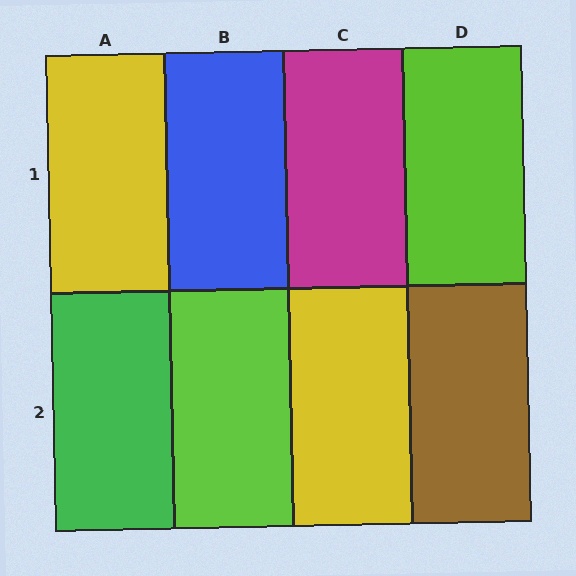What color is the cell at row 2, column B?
Lime.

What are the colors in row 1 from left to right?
Yellow, blue, magenta, lime.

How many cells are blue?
1 cell is blue.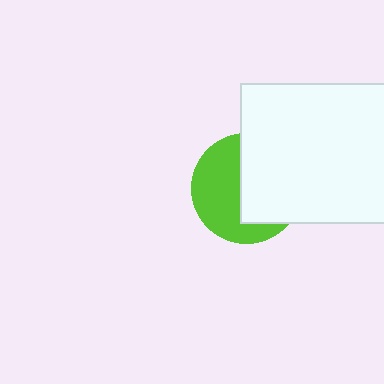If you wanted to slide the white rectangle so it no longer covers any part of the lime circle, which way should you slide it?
Slide it right — that is the most direct way to separate the two shapes.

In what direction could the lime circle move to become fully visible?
The lime circle could move left. That would shift it out from behind the white rectangle entirely.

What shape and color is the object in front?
The object in front is a white rectangle.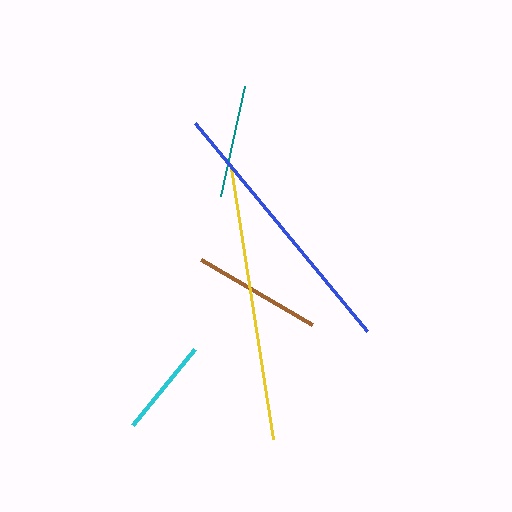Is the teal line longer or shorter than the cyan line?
The teal line is longer than the cyan line.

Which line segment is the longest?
The yellow line is the longest at approximately 274 pixels.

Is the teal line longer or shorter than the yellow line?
The yellow line is longer than the teal line.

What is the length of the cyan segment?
The cyan segment is approximately 98 pixels long.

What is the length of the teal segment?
The teal segment is approximately 113 pixels long.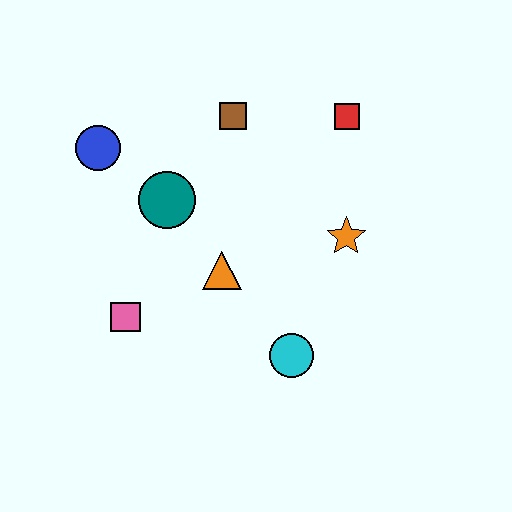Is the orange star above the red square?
No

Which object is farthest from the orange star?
The blue circle is farthest from the orange star.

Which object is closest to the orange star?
The red square is closest to the orange star.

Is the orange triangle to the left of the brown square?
Yes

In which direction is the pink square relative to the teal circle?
The pink square is below the teal circle.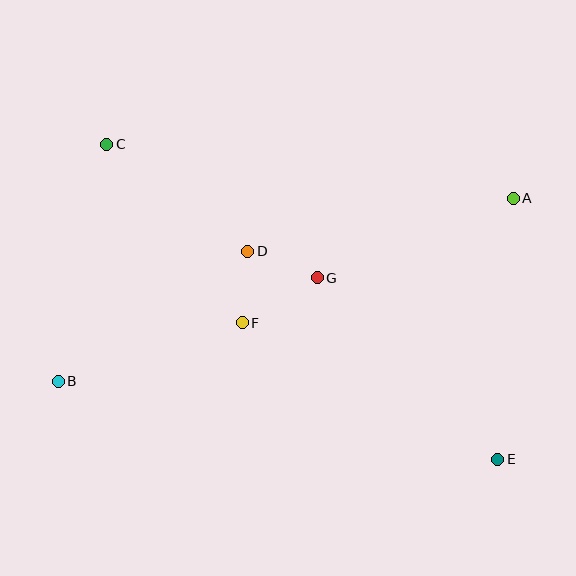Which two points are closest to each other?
Points D and F are closest to each other.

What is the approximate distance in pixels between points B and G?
The distance between B and G is approximately 279 pixels.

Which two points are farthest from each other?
Points C and E are farthest from each other.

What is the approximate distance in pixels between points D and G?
The distance between D and G is approximately 75 pixels.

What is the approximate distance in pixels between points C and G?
The distance between C and G is approximately 249 pixels.